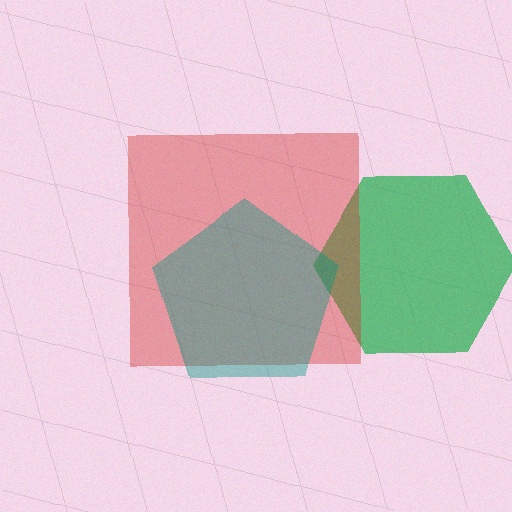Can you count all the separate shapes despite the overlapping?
Yes, there are 3 separate shapes.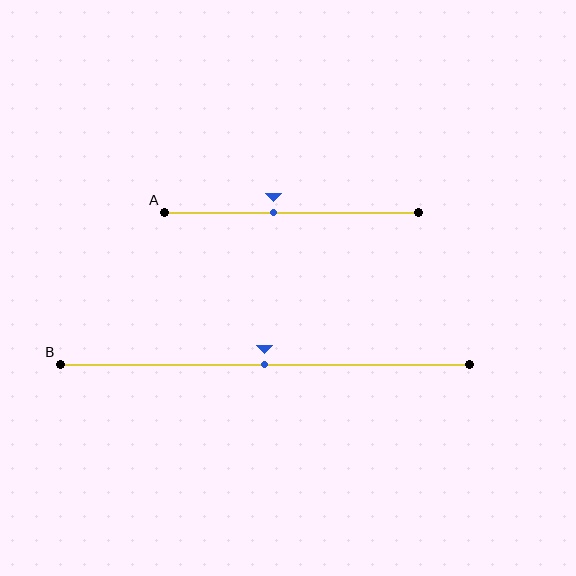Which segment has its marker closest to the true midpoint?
Segment B has its marker closest to the true midpoint.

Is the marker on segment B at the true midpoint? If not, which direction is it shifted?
Yes, the marker on segment B is at the true midpoint.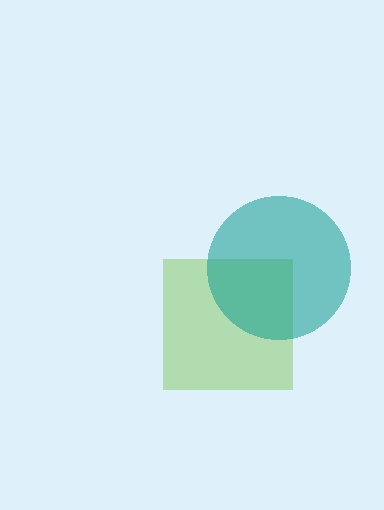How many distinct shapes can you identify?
There are 2 distinct shapes: a lime square, a teal circle.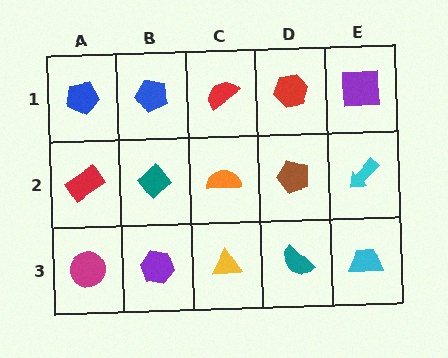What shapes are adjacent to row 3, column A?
A red rectangle (row 2, column A), a purple hexagon (row 3, column B).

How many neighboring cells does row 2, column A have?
3.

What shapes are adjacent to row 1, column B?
A teal diamond (row 2, column B), a blue pentagon (row 1, column A), a red semicircle (row 1, column C).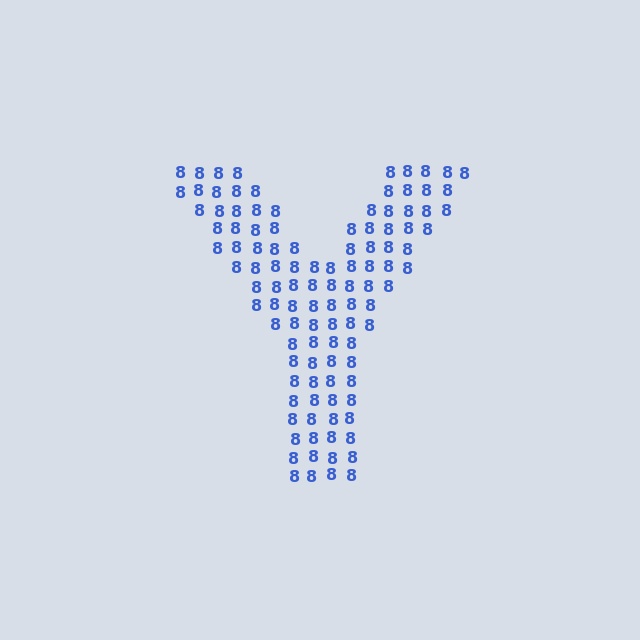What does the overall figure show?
The overall figure shows the letter Y.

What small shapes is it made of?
It is made of small digit 8's.